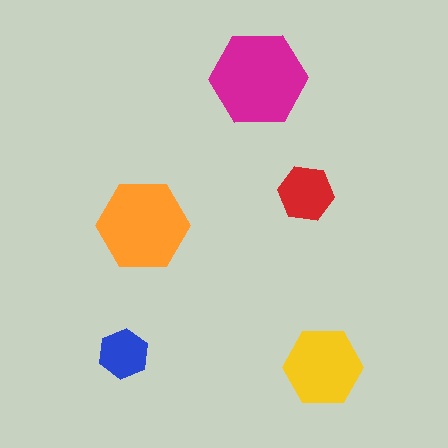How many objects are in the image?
There are 5 objects in the image.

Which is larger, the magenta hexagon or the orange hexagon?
The magenta one.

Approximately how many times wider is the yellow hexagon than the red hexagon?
About 1.5 times wider.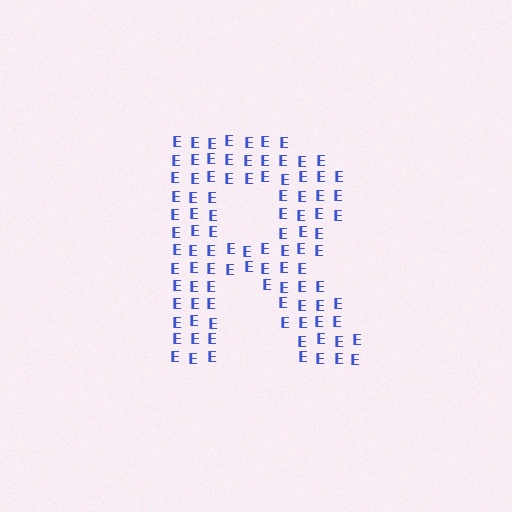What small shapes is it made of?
It is made of small letter E's.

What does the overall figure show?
The overall figure shows the letter R.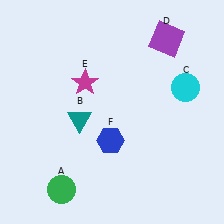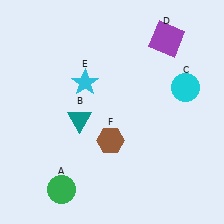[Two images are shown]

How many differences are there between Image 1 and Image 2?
There are 2 differences between the two images.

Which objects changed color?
E changed from magenta to cyan. F changed from blue to brown.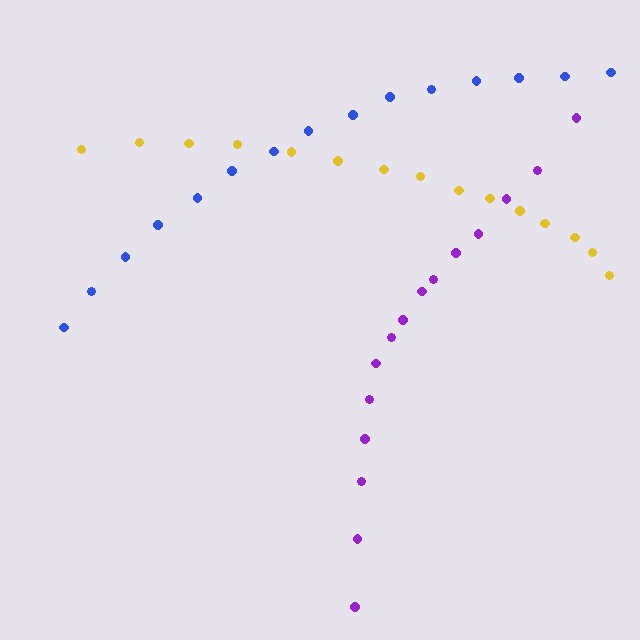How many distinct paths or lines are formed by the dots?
There are 3 distinct paths.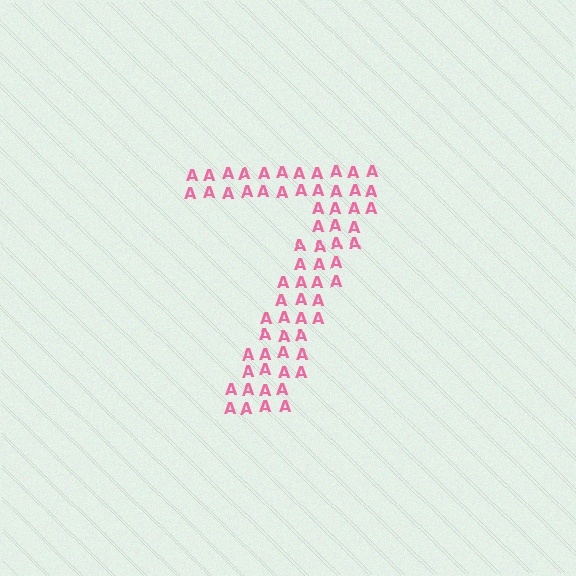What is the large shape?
The large shape is the digit 7.